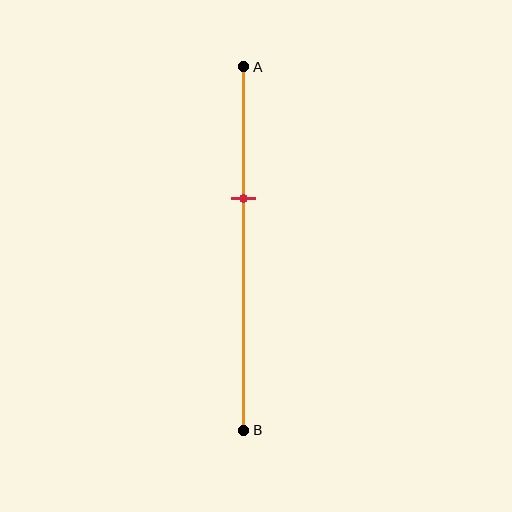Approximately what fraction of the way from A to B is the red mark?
The red mark is approximately 35% of the way from A to B.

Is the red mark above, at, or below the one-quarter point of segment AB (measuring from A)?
The red mark is below the one-quarter point of segment AB.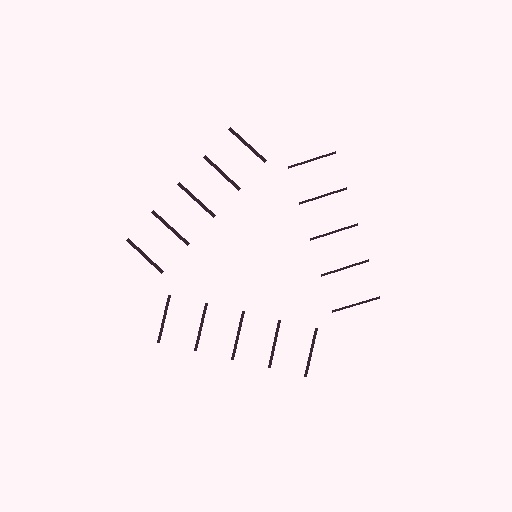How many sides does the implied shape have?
3 sides — the line-ends trace a triangle.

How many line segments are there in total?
15 — 5 along each of the 3 edges.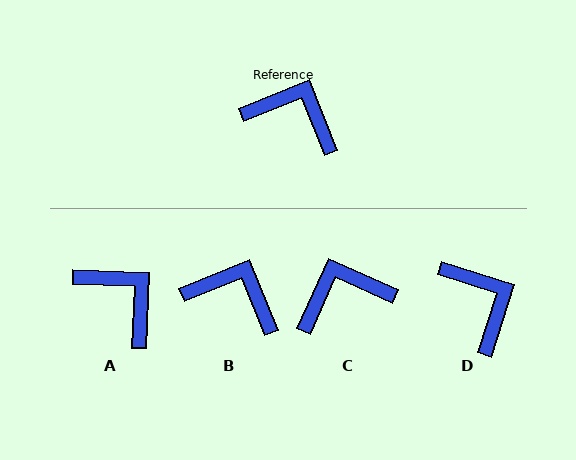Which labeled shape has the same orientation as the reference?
B.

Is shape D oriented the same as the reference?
No, it is off by about 40 degrees.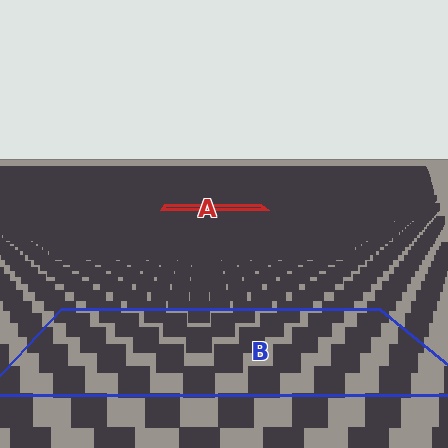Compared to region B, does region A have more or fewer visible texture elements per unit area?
Region A has more texture elements per unit area — they are packed more densely because it is farther away.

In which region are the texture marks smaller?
The texture marks are smaller in region A, because it is farther away.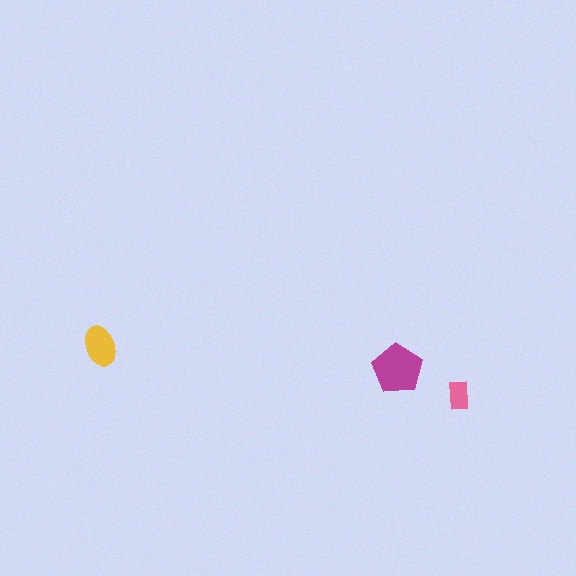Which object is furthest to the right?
The pink rectangle is rightmost.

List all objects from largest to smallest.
The magenta pentagon, the yellow ellipse, the pink rectangle.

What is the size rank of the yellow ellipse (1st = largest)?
2nd.